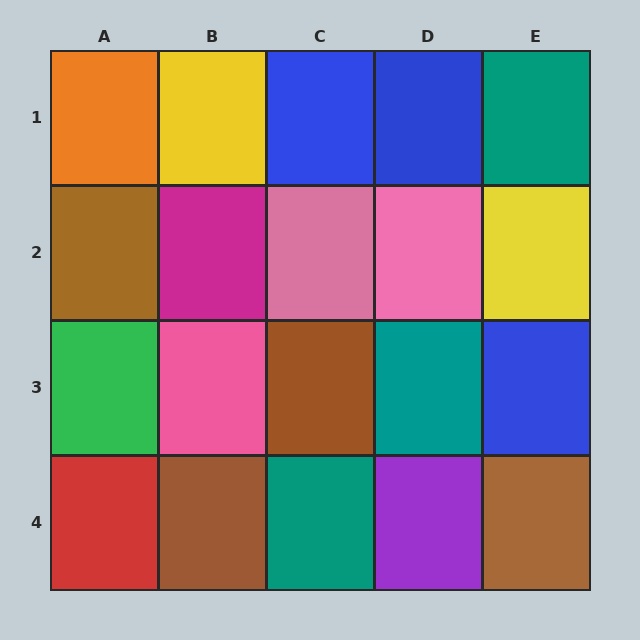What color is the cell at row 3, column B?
Pink.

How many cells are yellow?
2 cells are yellow.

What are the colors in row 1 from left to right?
Orange, yellow, blue, blue, teal.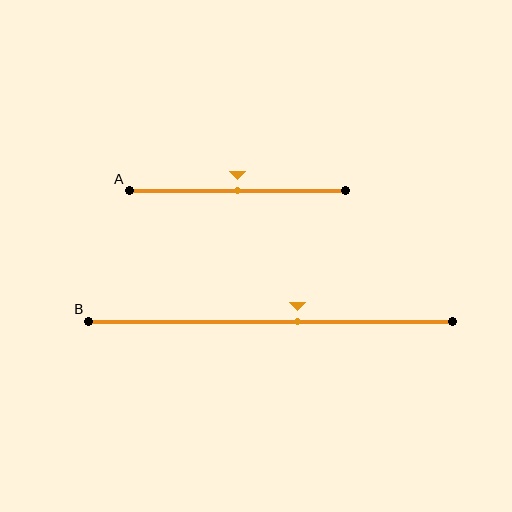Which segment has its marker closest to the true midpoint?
Segment A has its marker closest to the true midpoint.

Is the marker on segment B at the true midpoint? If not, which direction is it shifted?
No, the marker on segment B is shifted to the right by about 7% of the segment length.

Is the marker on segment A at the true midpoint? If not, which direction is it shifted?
Yes, the marker on segment A is at the true midpoint.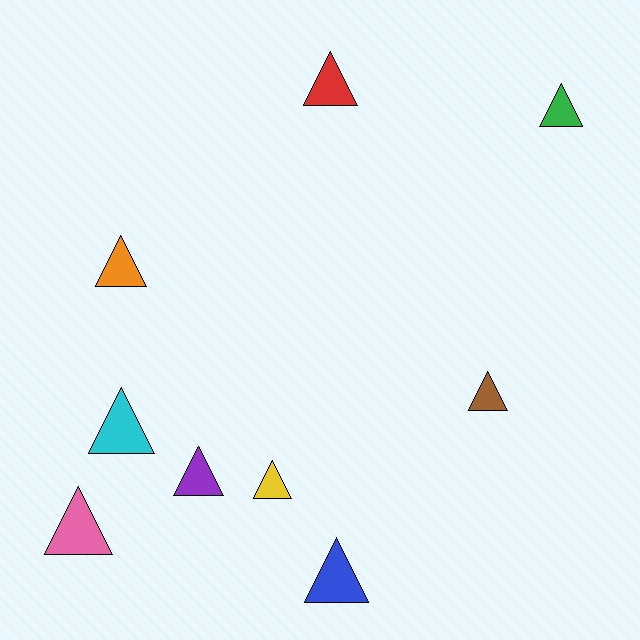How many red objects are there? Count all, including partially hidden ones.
There is 1 red object.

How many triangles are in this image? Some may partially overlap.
There are 9 triangles.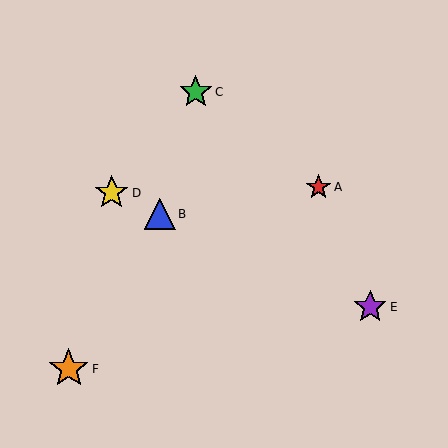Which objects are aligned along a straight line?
Objects B, D, E are aligned along a straight line.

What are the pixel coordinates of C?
Object C is at (196, 92).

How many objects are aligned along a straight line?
3 objects (B, D, E) are aligned along a straight line.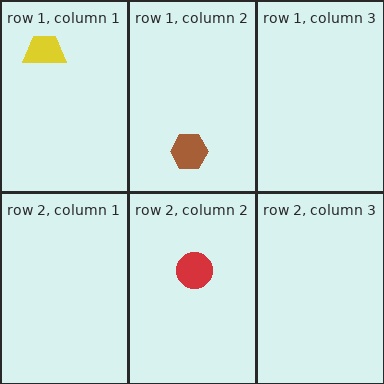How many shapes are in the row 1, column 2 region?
1.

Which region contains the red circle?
The row 2, column 2 region.